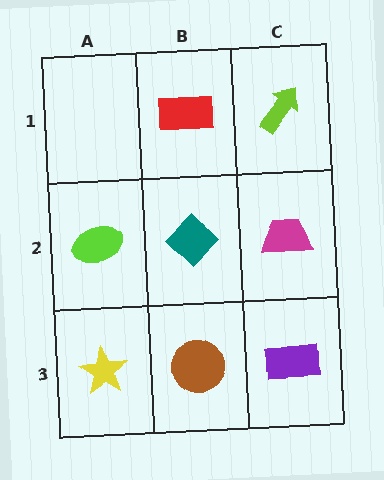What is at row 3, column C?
A purple rectangle.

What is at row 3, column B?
A brown circle.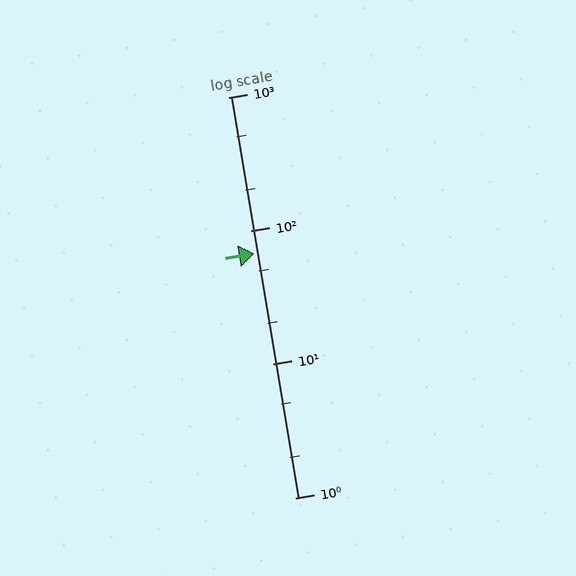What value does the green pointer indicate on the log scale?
The pointer indicates approximately 67.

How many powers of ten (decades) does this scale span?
The scale spans 3 decades, from 1 to 1000.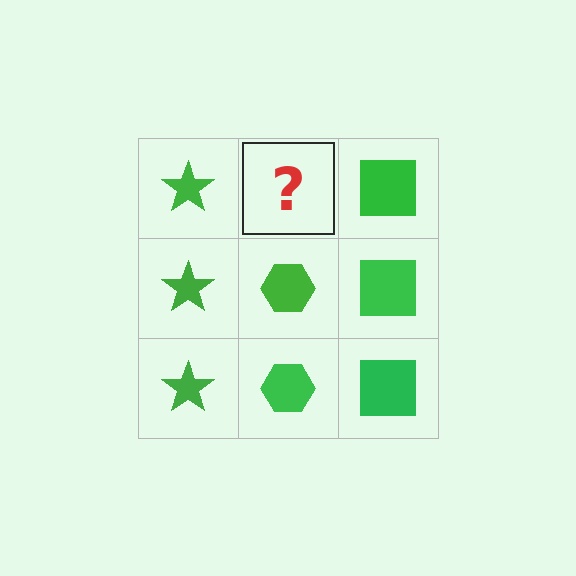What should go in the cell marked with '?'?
The missing cell should contain a green hexagon.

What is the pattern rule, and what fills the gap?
The rule is that each column has a consistent shape. The gap should be filled with a green hexagon.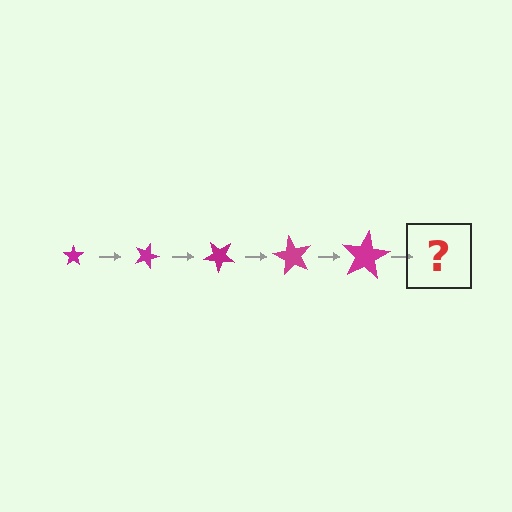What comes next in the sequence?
The next element should be a star, larger than the previous one and rotated 100 degrees from the start.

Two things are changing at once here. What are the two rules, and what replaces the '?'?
The two rules are that the star grows larger each step and it rotates 20 degrees each step. The '?' should be a star, larger than the previous one and rotated 100 degrees from the start.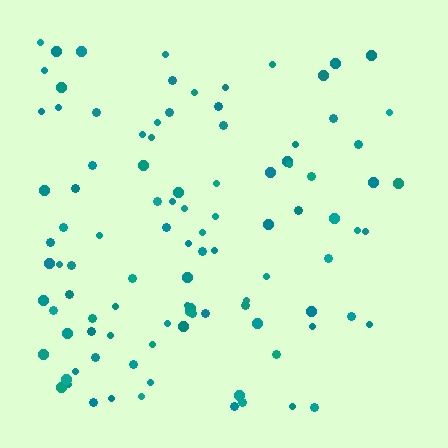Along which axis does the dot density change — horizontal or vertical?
Horizontal.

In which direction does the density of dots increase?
From right to left, with the left side densest.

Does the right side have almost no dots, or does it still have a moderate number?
Still a moderate number, just noticeably fewer than the left.